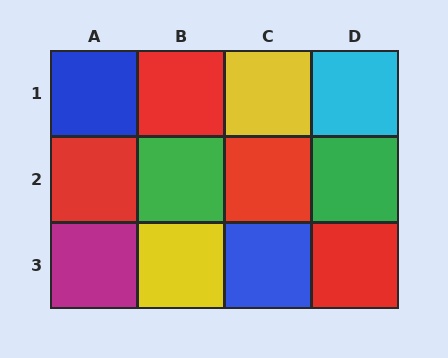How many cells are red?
4 cells are red.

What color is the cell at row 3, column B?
Yellow.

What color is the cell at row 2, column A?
Red.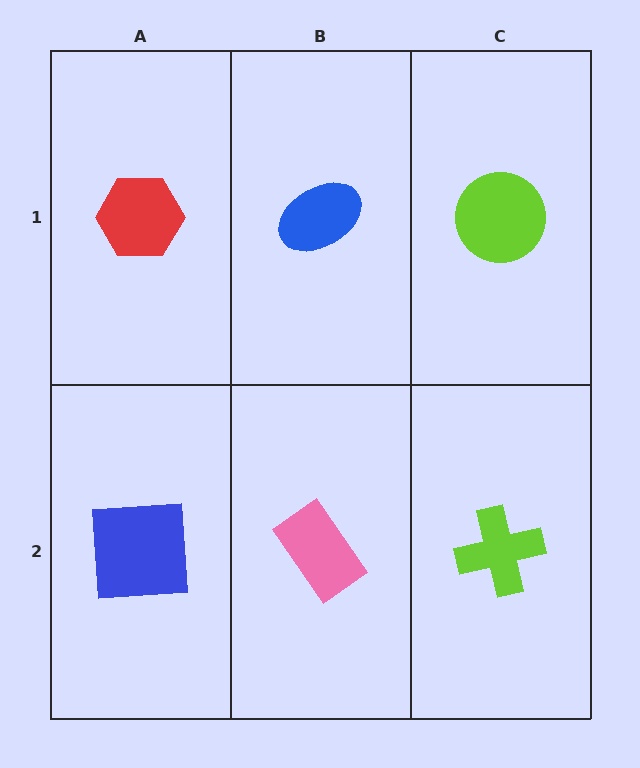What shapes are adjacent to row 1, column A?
A blue square (row 2, column A), a blue ellipse (row 1, column B).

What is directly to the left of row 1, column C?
A blue ellipse.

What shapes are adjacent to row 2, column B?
A blue ellipse (row 1, column B), a blue square (row 2, column A), a lime cross (row 2, column C).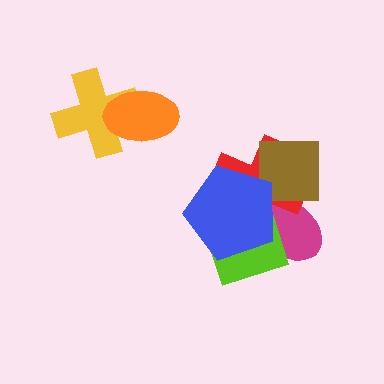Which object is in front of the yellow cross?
The orange ellipse is in front of the yellow cross.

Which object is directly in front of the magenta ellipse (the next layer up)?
The lime diamond is directly in front of the magenta ellipse.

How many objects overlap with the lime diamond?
3 objects overlap with the lime diamond.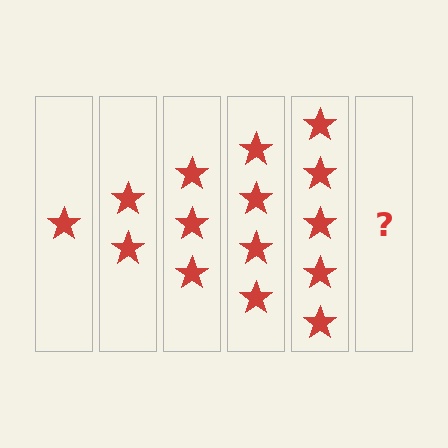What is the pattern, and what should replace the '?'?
The pattern is that each step adds one more star. The '?' should be 6 stars.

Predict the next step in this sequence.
The next step is 6 stars.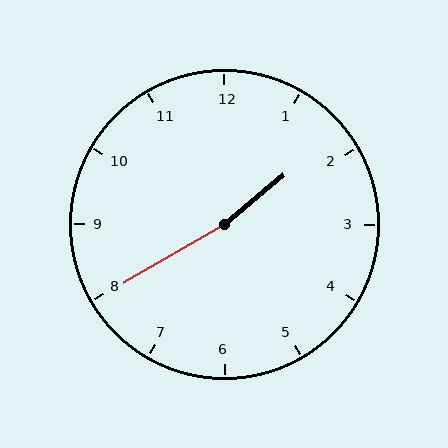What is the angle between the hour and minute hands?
Approximately 170 degrees.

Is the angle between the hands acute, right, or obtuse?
It is obtuse.